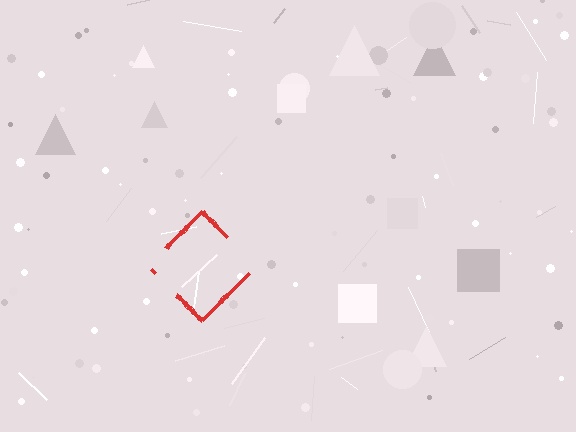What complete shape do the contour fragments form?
The contour fragments form a diamond.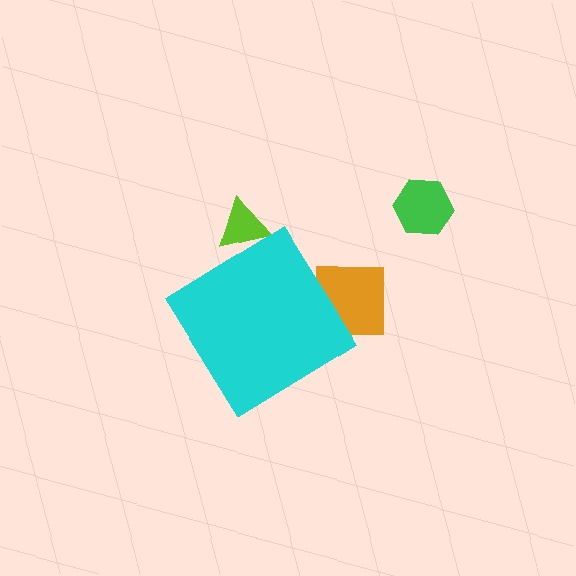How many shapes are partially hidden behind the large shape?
2 shapes are partially hidden.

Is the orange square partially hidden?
Yes, the orange square is partially hidden behind the cyan diamond.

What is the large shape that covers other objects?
A cyan diamond.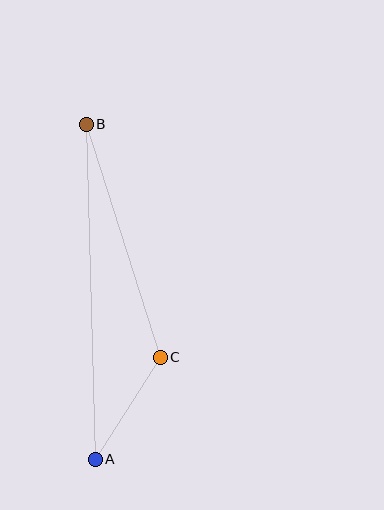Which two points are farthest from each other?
Points A and B are farthest from each other.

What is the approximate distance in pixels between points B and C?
The distance between B and C is approximately 245 pixels.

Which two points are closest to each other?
Points A and C are closest to each other.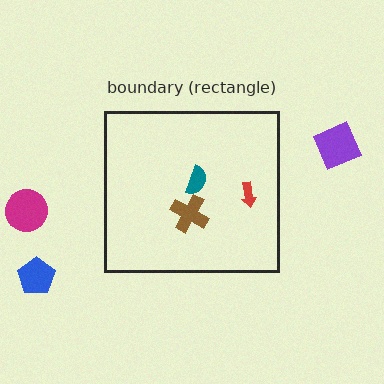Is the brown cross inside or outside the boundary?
Inside.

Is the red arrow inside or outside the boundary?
Inside.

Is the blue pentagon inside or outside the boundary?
Outside.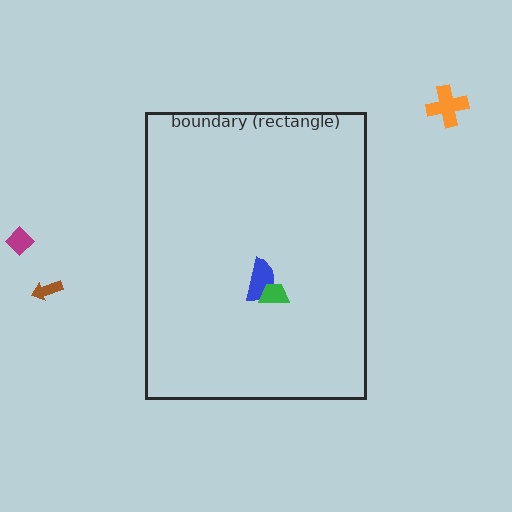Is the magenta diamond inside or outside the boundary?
Outside.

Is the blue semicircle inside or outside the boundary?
Inside.